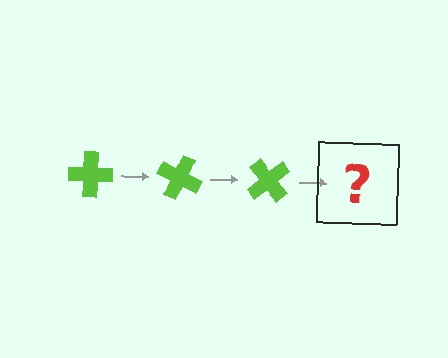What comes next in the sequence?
The next element should be a lime cross rotated 75 degrees.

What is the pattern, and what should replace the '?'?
The pattern is that the cross rotates 25 degrees each step. The '?' should be a lime cross rotated 75 degrees.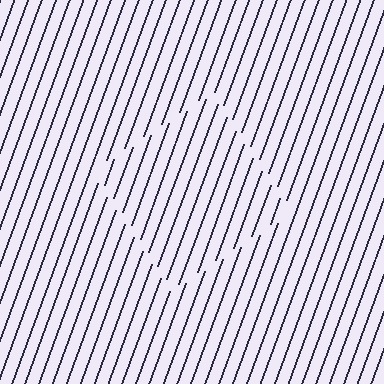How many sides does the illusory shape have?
4 sides — the line-ends trace a square.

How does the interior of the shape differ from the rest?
The interior of the shape contains the same grating, shifted by half a period — the contour is defined by the phase discontinuity where line-ends from the inner and outer gratings abut.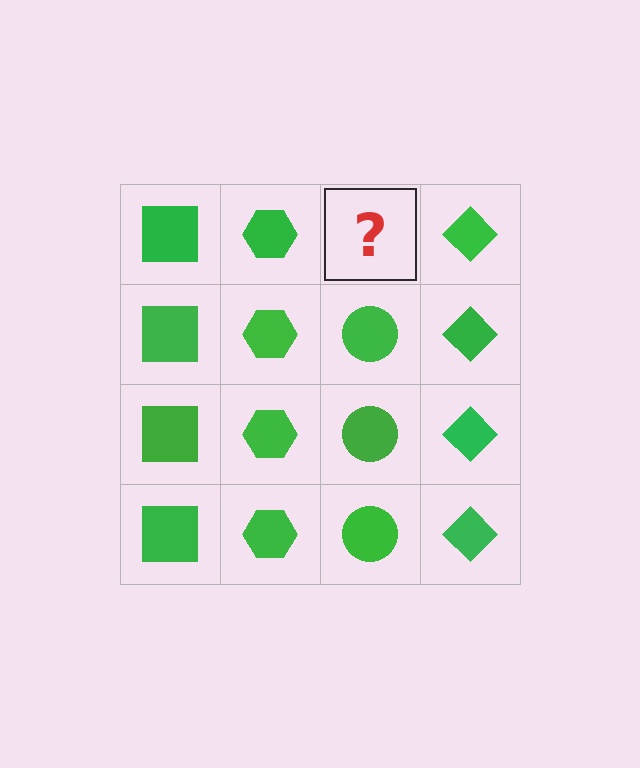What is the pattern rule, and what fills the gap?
The rule is that each column has a consistent shape. The gap should be filled with a green circle.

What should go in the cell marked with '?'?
The missing cell should contain a green circle.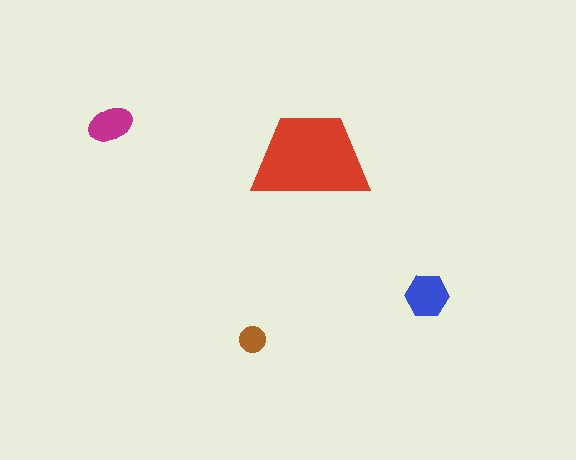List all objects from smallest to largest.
The brown circle, the magenta ellipse, the blue hexagon, the red trapezoid.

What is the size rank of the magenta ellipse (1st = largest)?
3rd.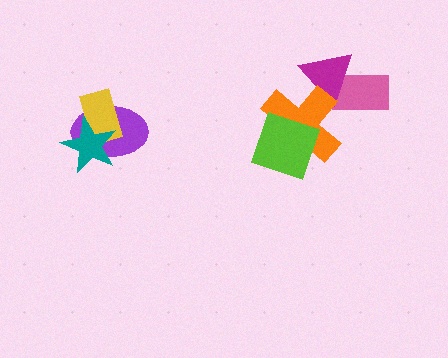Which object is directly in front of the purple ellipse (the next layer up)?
The yellow rectangle is directly in front of the purple ellipse.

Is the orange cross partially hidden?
Yes, it is partially covered by another shape.